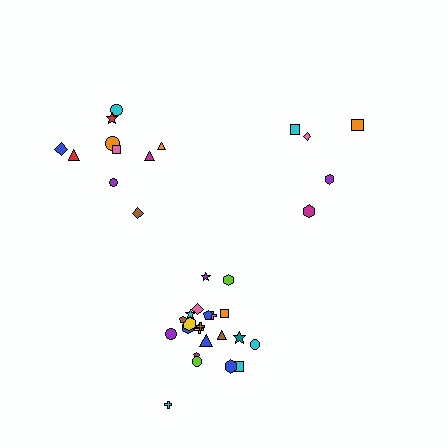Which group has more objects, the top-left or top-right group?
The top-left group.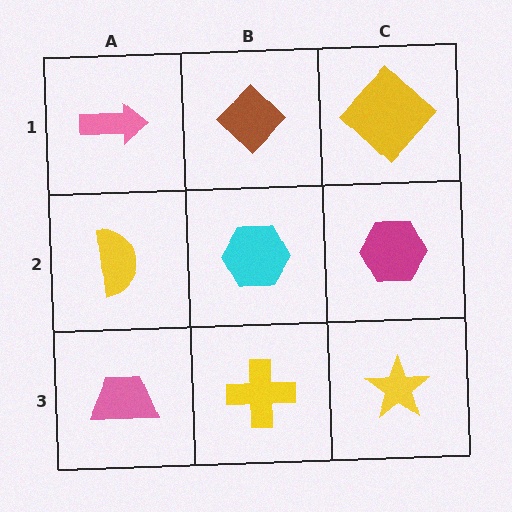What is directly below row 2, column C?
A yellow star.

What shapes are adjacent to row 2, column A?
A pink arrow (row 1, column A), a pink trapezoid (row 3, column A), a cyan hexagon (row 2, column B).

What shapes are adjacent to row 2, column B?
A brown diamond (row 1, column B), a yellow cross (row 3, column B), a yellow semicircle (row 2, column A), a magenta hexagon (row 2, column C).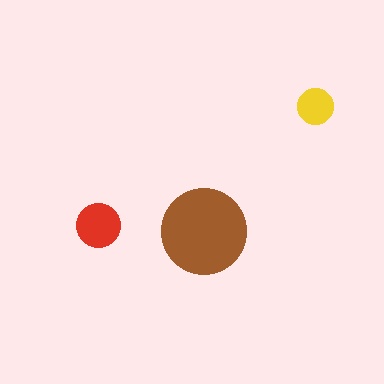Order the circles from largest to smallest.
the brown one, the red one, the yellow one.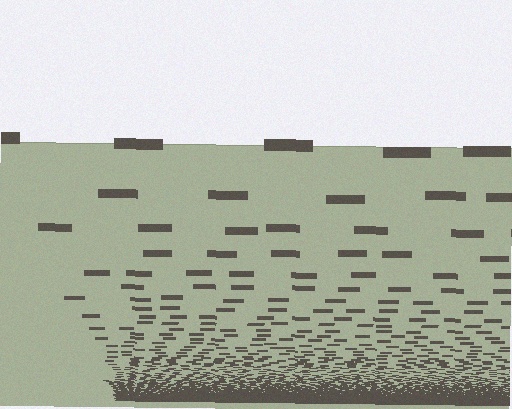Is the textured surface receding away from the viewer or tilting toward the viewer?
The surface appears to tilt toward the viewer. Texture elements get larger and sparser toward the top.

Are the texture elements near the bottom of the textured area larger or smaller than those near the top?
Smaller. The gradient is inverted — elements near the bottom are smaller and denser.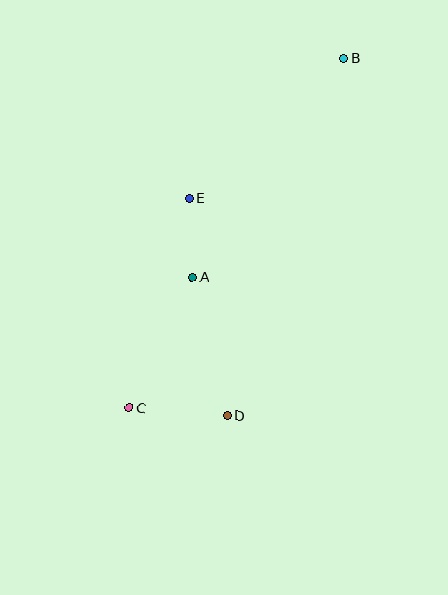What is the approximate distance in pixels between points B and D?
The distance between B and D is approximately 376 pixels.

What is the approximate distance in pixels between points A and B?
The distance between A and B is approximately 266 pixels.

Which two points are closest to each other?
Points A and E are closest to each other.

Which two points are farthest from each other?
Points B and C are farthest from each other.